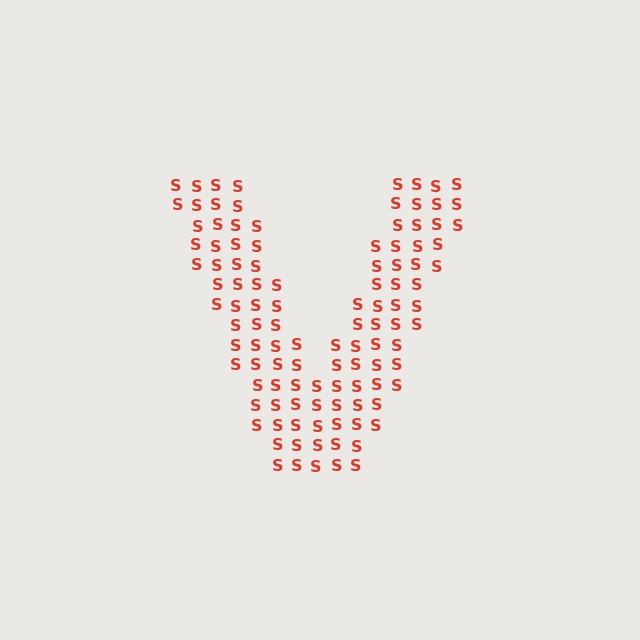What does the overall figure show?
The overall figure shows the letter V.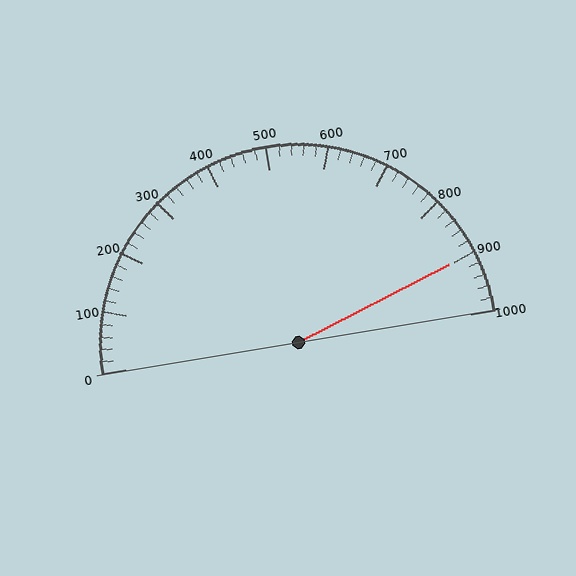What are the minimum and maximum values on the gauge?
The gauge ranges from 0 to 1000.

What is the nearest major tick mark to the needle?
The nearest major tick mark is 900.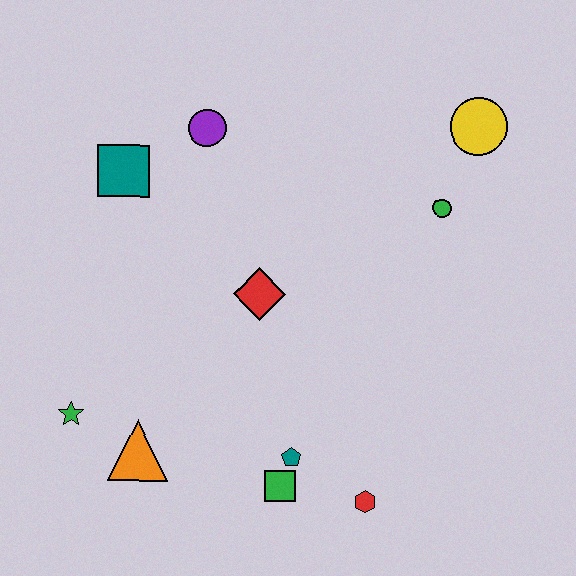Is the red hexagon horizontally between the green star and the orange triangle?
No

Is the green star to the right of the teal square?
No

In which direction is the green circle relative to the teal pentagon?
The green circle is above the teal pentagon.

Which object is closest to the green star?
The orange triangle is closest to the green star.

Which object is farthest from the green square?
The yellow circle is farthest from the green square.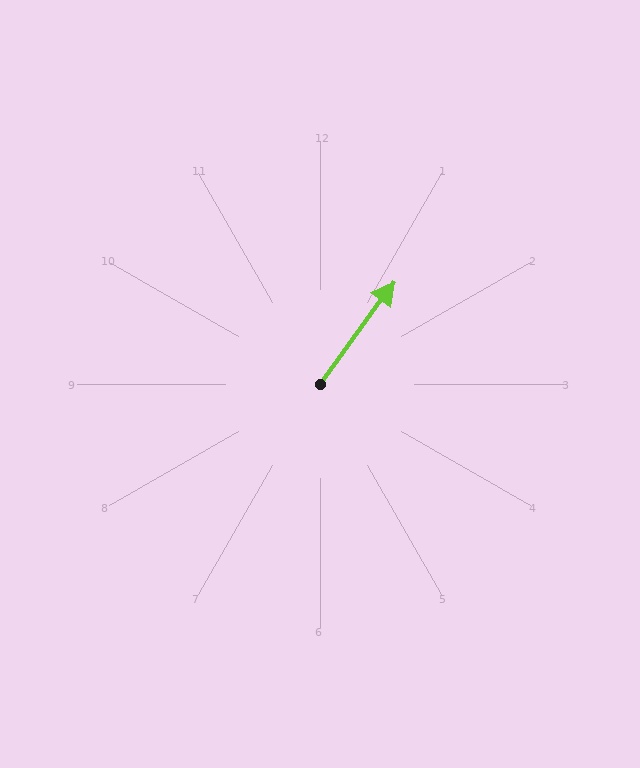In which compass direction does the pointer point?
Northeast.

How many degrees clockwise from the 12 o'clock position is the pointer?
Approximately 36 degrees.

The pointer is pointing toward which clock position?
Roughly 1 o'clock.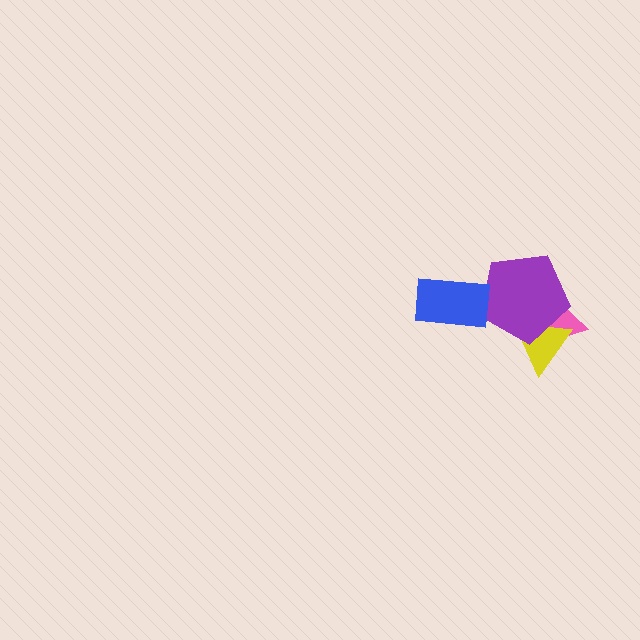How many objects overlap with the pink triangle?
2 objects overlap with the pink triangle.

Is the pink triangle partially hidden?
Yes, it is partially covered by another shape.